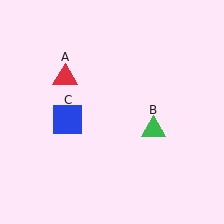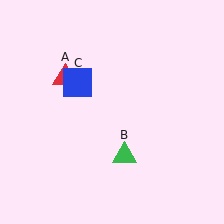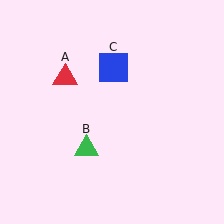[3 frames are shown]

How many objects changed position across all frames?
2 objects changed position: green triangle (object B), blue square (object C).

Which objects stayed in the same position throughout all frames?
Red triangle (object A) remained stationary.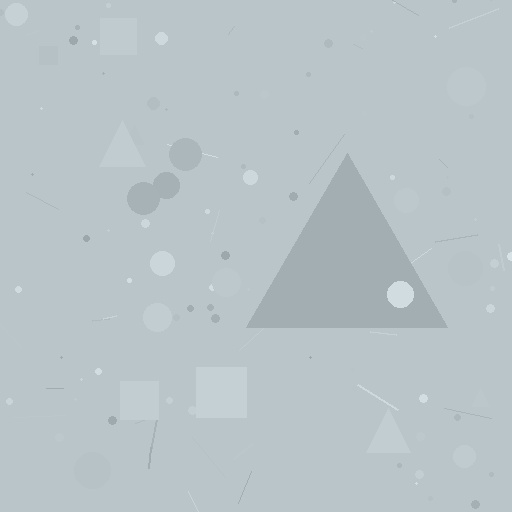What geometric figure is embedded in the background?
A triangle is embedded in the background.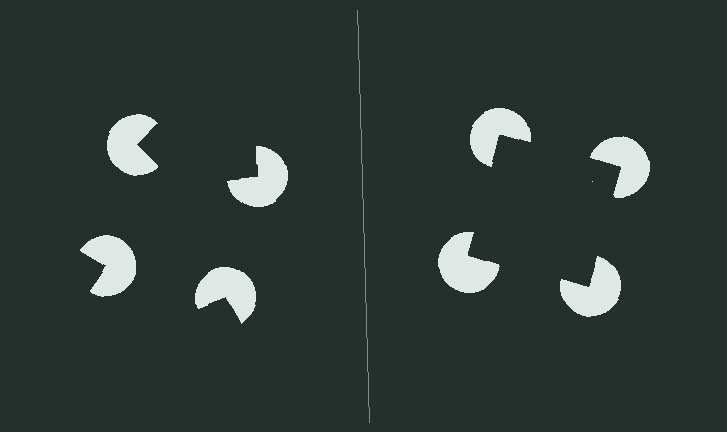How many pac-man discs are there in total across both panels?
8 — 4 on each side.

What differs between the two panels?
The pac-man discs are positioned identically on both sides; only the wedge orientations differ. On the right they align to a square; on the left they are misaligned.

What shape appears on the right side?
An illusory square.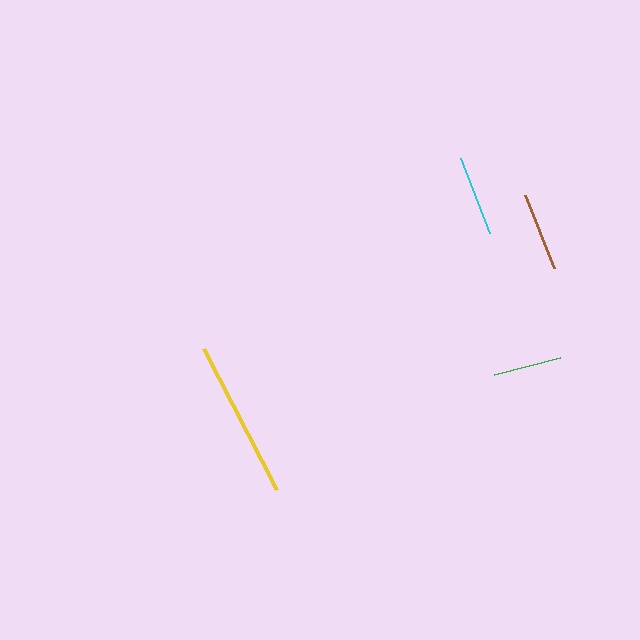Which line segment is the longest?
The yellow line is the longest at approximately 158 pixels.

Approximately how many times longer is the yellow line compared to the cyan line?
The yellow line is approximately 2.0 times the length of the cyan line.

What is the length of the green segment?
The green segment is approximately 69 pixels long.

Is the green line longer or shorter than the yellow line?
The yellow line is longer than the green line.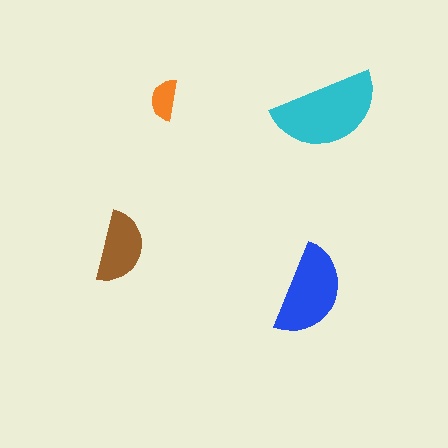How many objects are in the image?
There are 4 objects in the image.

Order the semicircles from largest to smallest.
the cyan one, the blue one, the brown one, the orange one.